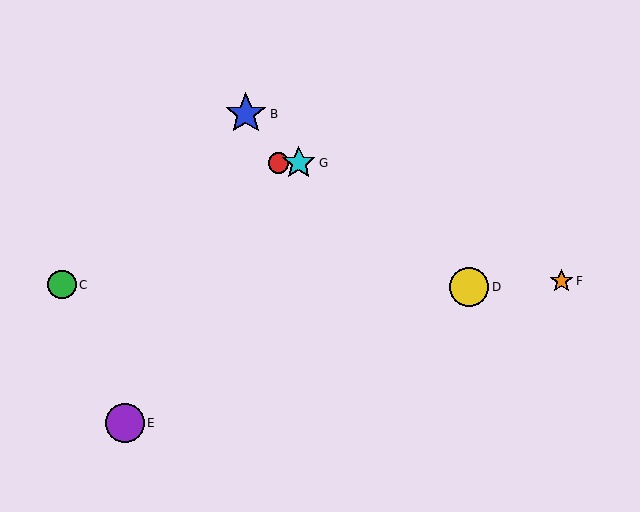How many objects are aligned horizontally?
2 objects (A, G) are aligned horizontally.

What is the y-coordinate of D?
Object D is at y≈287.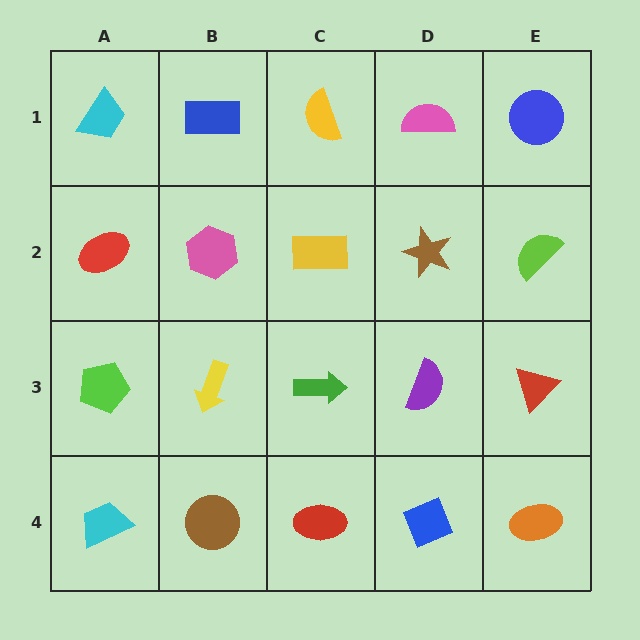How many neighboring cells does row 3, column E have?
3.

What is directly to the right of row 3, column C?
A purple semicircle.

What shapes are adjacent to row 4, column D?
A purple semicircle (row 3, column D), a red ellipse (row 4, column C), an orange ellipse (row 4, column E).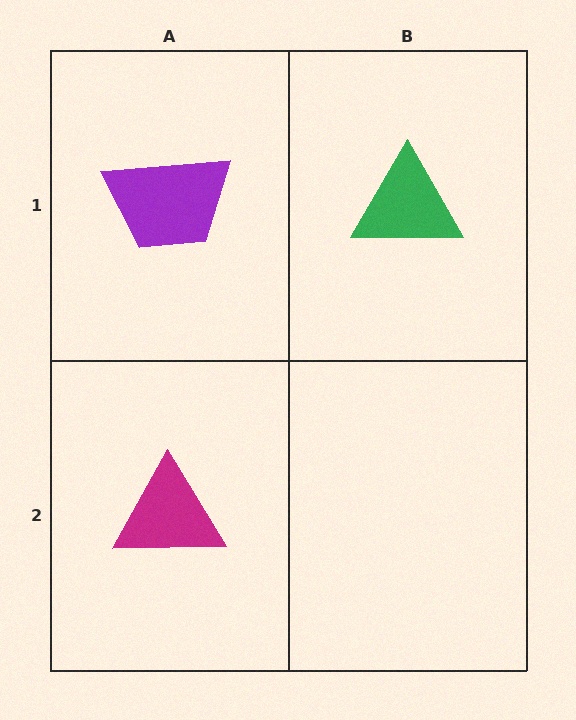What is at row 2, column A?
A magenta triangle.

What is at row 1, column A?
A purple trapezoid.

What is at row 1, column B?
A green triangle.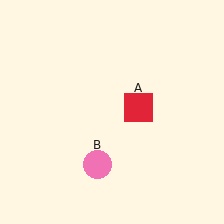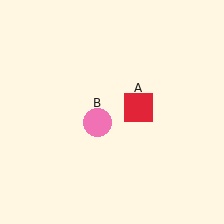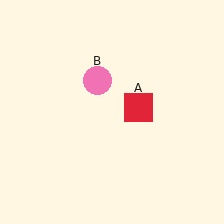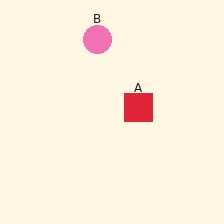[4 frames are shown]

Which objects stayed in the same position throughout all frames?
Red square (object A) remained stationary.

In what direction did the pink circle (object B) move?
The pink circle (object B) moved up.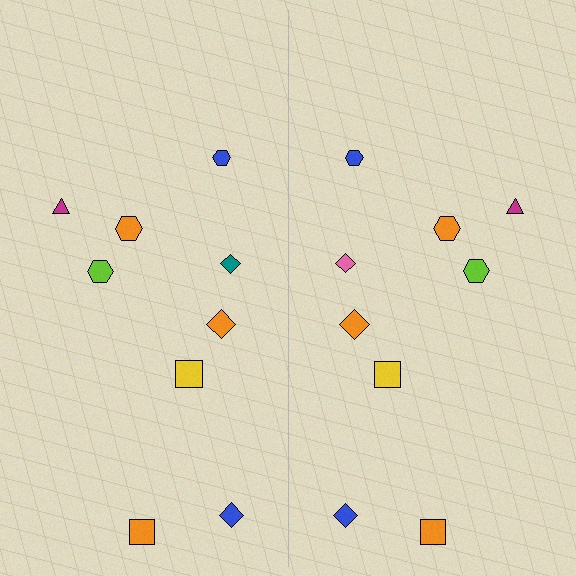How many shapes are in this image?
There are 18 shapes in this image.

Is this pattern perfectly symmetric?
No, the pattern is not perfectly symmetric. The pink diamond on the right side breaks the symmetry — its mirror counterpart is teal.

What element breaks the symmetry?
The pink diamond on the right side breaks the symmetry — its mirror counterpart is teal.